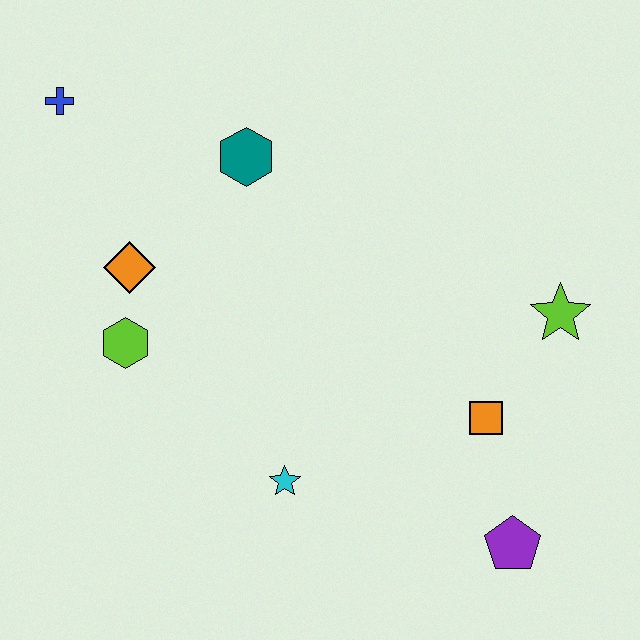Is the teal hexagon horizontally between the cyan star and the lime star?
No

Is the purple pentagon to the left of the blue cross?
No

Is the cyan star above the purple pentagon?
Yes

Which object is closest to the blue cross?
The orange diamond is closest to the blue cross.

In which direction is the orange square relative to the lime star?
The orange square is below the lime star.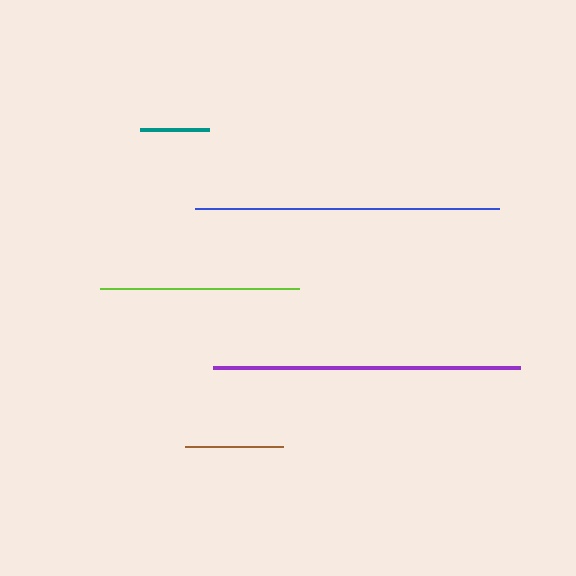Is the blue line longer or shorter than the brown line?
The blue line is longer than the brown line.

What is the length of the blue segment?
The blue segment is approximately 304 pixels long.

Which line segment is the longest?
The purple line is the longest at approximately 307 pixels.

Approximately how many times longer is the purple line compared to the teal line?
The purple line is approximately 4.5 times the length of the teal line.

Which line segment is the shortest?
The teal line is the shortest at approximately 69 pixels.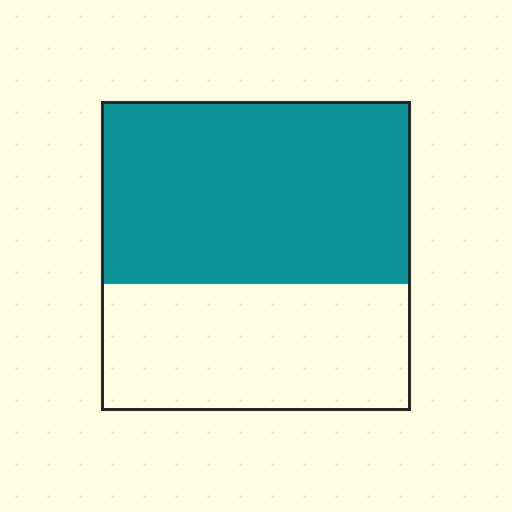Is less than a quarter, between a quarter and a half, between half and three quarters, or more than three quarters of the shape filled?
Between half and three quarters.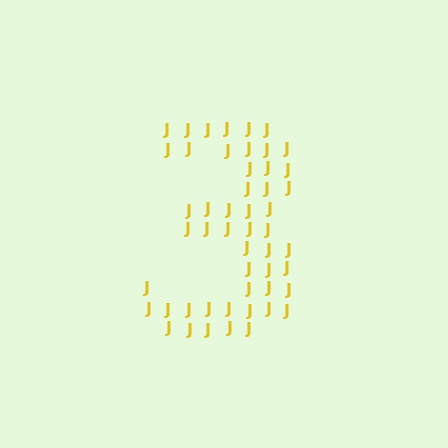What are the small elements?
The small elements are letter J's.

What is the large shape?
The large shape is the digit 3.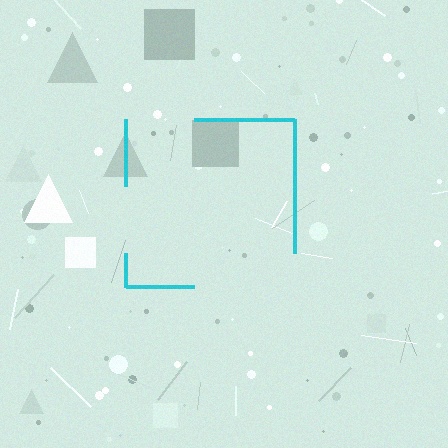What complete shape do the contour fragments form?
The contour fragments form a square.